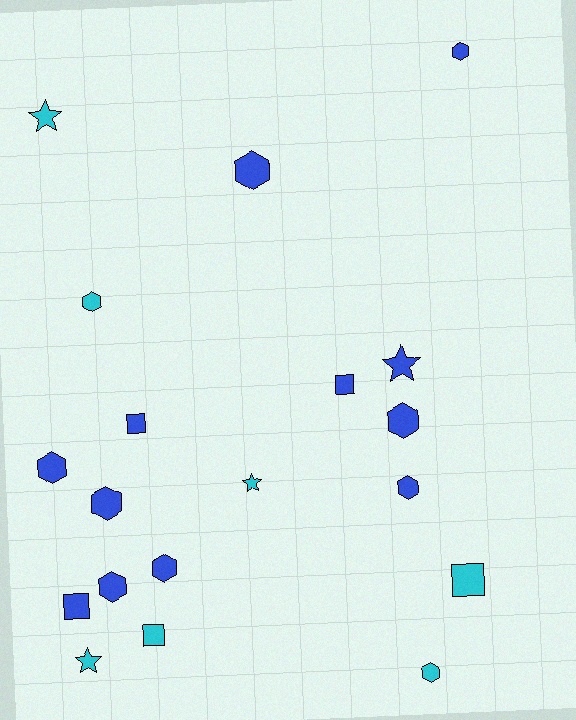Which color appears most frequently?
Blue, with 12 objects.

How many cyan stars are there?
There are 3 cyan stars.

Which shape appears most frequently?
Hexagon, with 10 objects.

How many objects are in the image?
There are 19 objects.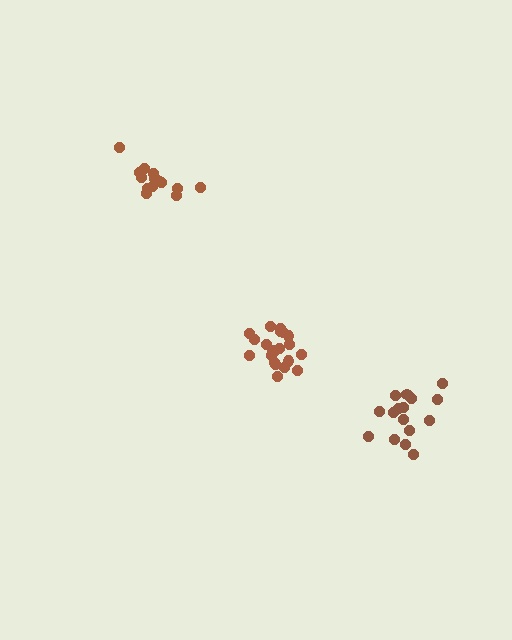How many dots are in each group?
Group 1: 21 dots, Group 2: 16 dots, Group 3: 15 dots (52 total).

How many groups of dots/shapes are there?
There are 3 groups.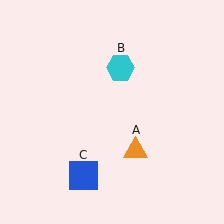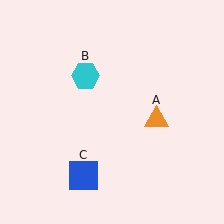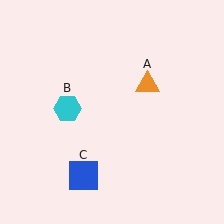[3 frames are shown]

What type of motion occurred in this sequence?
The orange triangle (object A), cyan hexagon (object B) rotated counterclockwise around the center of the scene.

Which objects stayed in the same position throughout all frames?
Blue square (object C) remained stationary.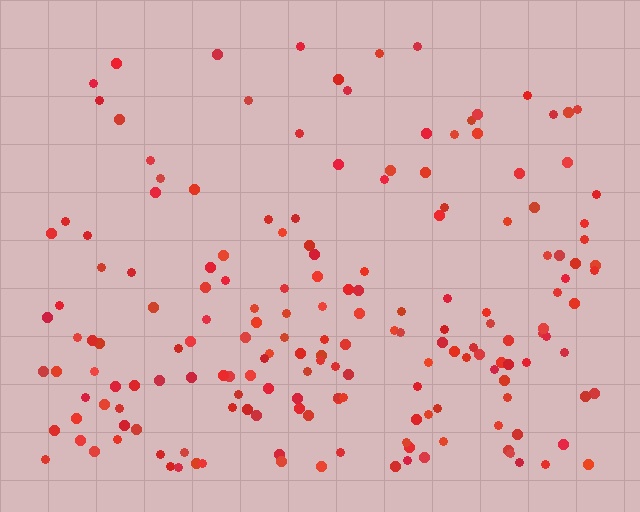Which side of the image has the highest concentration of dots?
The bottom.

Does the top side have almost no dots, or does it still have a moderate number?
Still a moderate number, just noticeably fewer than the bottom.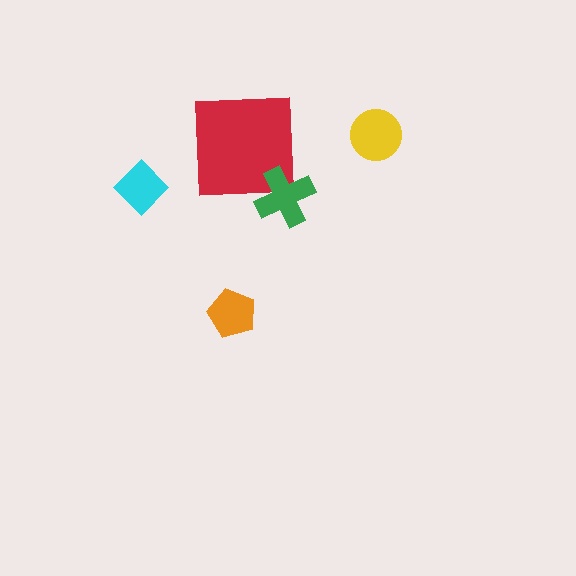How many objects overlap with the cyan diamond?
0 objects overlap with the cyan diamond.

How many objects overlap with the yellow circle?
0 objects overlap with the yellow circle.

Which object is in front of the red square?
The green cross is in front of the red square.